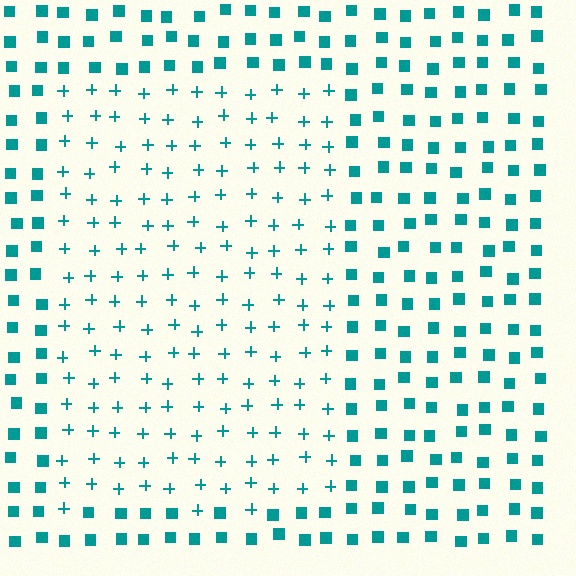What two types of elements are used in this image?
The image uses plus signs inside the rectangle region and squares outside it.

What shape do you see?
I see a rectangle.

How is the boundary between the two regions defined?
The boundary is defined by a change in element shape: plus signs inside vs. squares outside. All elements share the same color and spacing.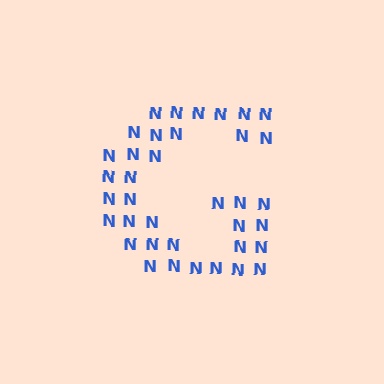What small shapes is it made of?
It is made of small letter N's.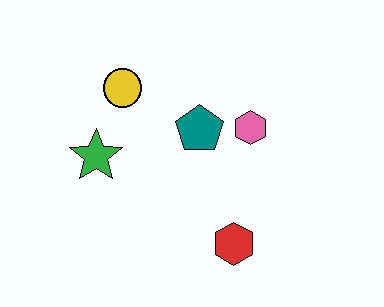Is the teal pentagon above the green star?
Yes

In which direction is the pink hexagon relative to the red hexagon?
The pink hexagon is above the red hexagon.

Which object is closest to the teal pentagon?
The pink hexagon is closest to the teal pentagon.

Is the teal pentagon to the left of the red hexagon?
Yes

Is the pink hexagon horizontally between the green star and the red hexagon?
No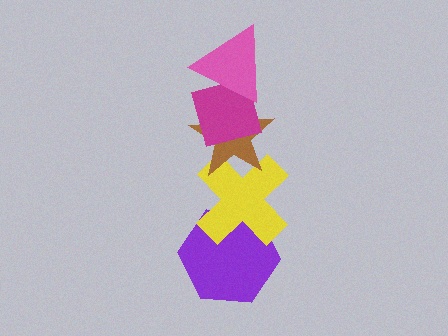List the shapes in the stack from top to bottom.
From top to bottom: the pink triangle, the magenta diamond, the brown star, the yellow cross, the purple hexagon.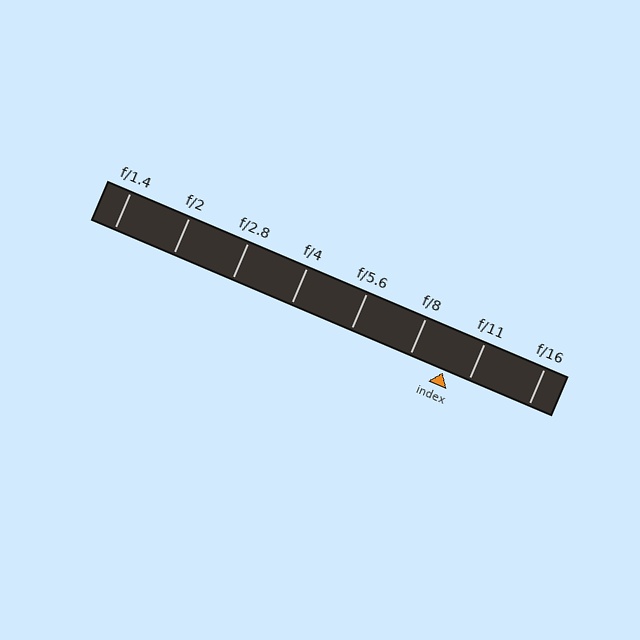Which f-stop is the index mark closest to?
The index mark is closest to f/11.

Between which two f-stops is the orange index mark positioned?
The index mark is between f/8 and f/11.